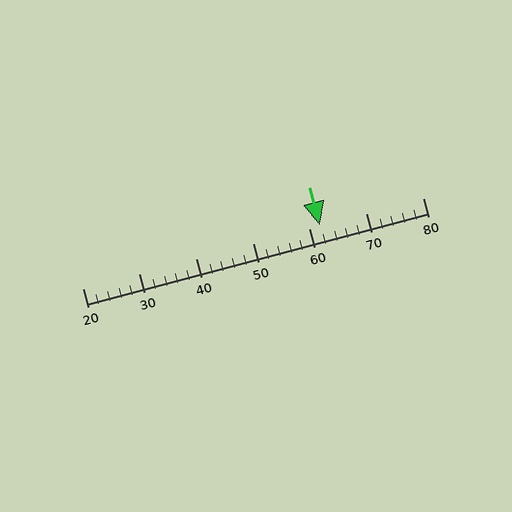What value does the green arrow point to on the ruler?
The green arrow points to approximately 62.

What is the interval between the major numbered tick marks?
The major tick marks are spaced 10 units apart.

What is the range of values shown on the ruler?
The ruler shows values from 20 to 80.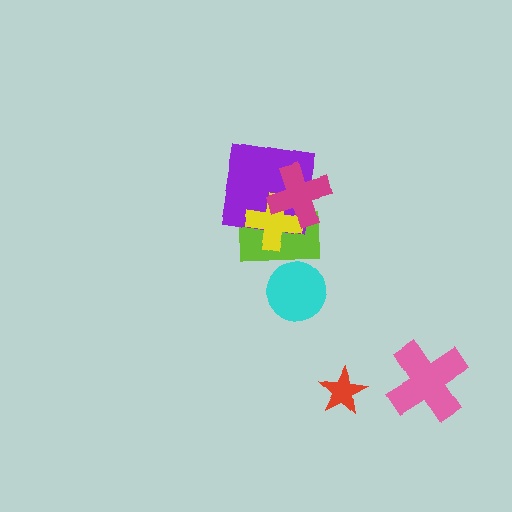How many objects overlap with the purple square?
3 objects overlap with the purple square.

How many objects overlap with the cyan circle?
1 object overlaps with the cyan circle.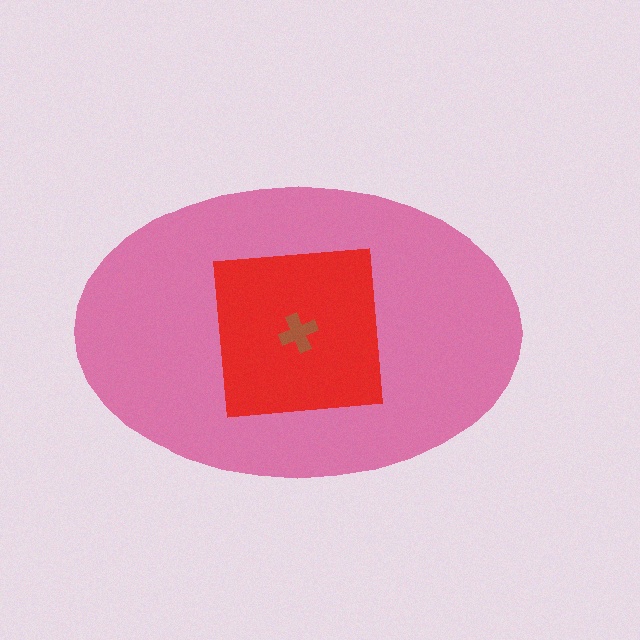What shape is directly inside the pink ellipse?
The red square.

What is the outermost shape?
The pink ellipse.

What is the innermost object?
The brown cross.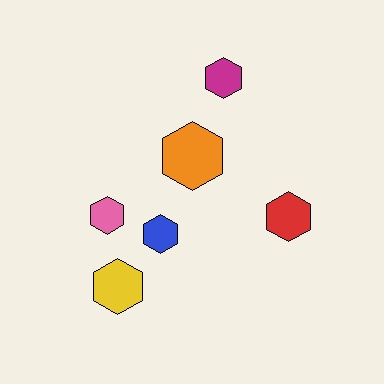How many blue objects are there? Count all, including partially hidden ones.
There is 1 blue object.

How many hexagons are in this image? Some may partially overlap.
There are 6 hexagons.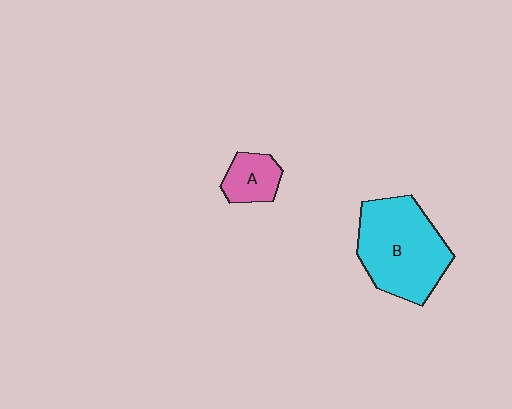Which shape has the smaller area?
Shape A (pink).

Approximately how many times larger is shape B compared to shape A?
Approximately 3.0 times.